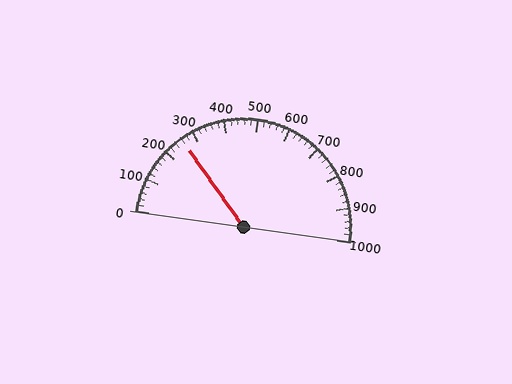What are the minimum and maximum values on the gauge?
The gauge ranges from 0 to 1000.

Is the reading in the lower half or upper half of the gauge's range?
The reading is in the lower half of the range (0 to 1000).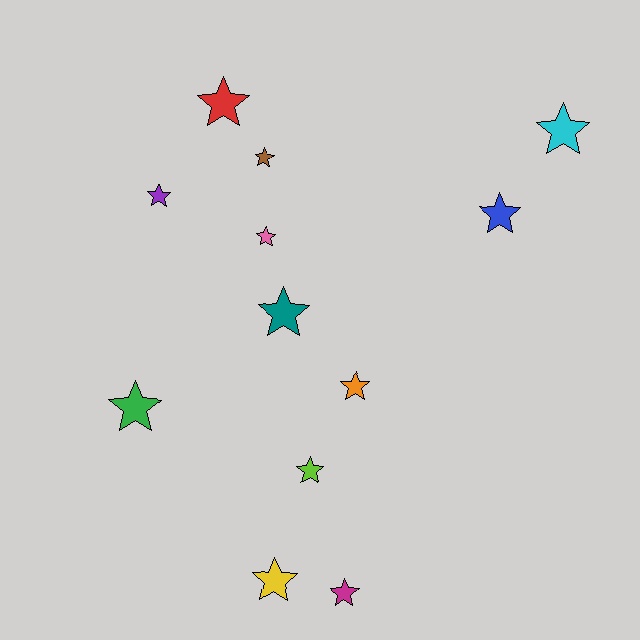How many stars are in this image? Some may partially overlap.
There are 12 stars.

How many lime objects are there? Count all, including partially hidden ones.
There is 1 lime object.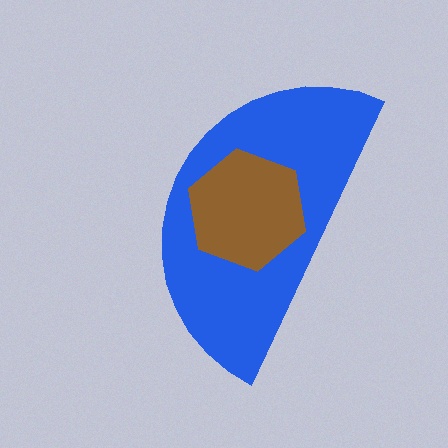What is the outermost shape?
The blue semicircle.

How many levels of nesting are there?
2.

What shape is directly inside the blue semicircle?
The brown hexagon.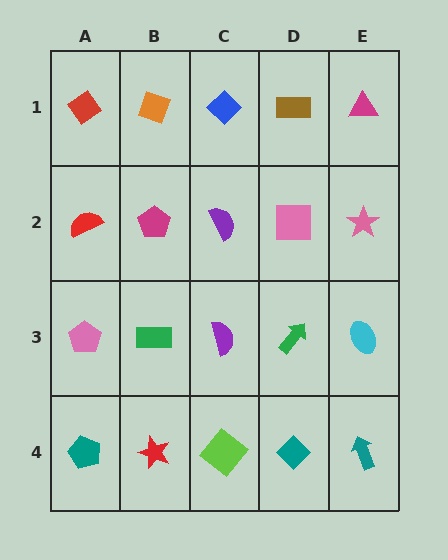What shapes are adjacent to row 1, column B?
A magenta pentagon (row 2, column B), a red diamond (row 1, column A), a blue diamond (row 1, column C).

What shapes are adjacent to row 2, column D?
A brown rectangle (row 1, column D), a green arrow (row 3, column D), a purple semicircle (row 2, column C), a pink star (row 2, column E).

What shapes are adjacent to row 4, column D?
A green arrow (row 3, column D), a lime diamond (row 4, column C), a teal arrow (row 4, column E).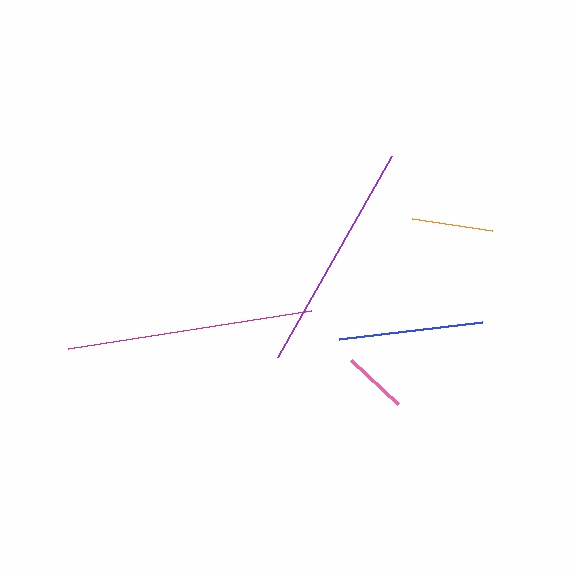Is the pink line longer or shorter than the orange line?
The orange line is longer than the pink line.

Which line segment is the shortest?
The pink line is the shortest at approximately 65 pixels.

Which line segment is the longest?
The magenta line is the longest at approximately 246 pixels.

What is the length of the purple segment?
The purple segment is approximately 231 pixels long.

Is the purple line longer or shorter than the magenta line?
The magenta line is longer than the purple line.